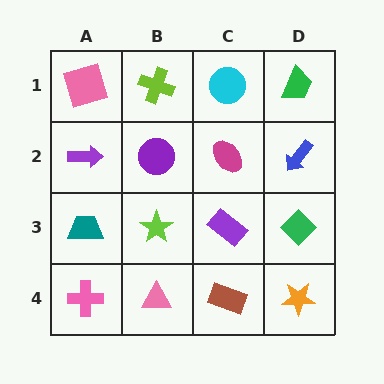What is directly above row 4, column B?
A lime star.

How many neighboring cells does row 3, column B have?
4.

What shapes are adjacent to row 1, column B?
A purple circle (row 2, column B), a pink square (row 1, column A), a cyan circle (row 1, column C).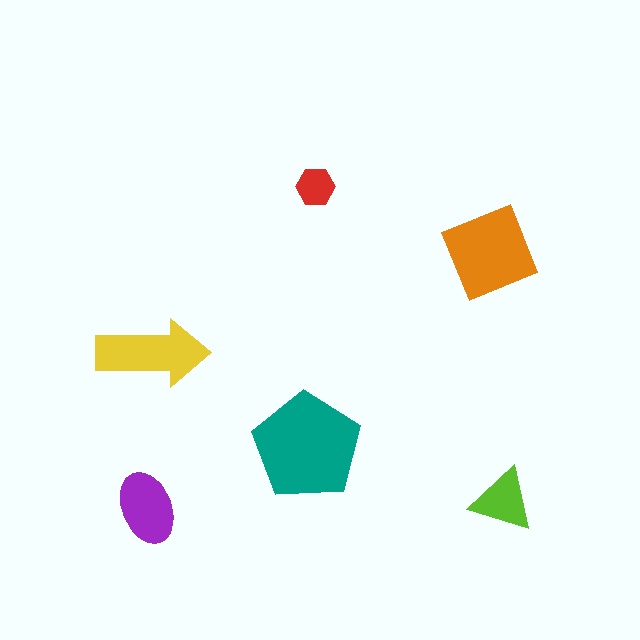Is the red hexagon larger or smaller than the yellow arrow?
Smaller.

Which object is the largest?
The teal pentagon.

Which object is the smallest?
The red hexagon.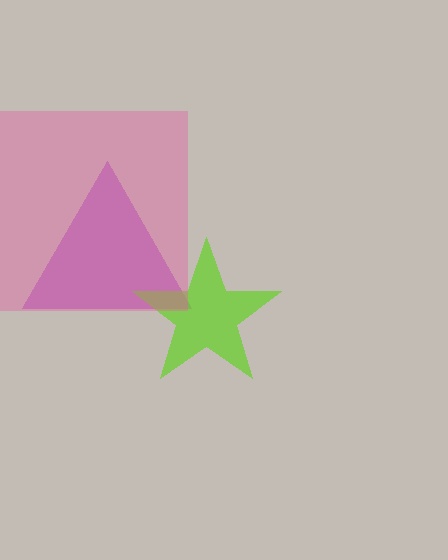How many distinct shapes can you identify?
There are 3 distinct shapes: a purple triangle, a lime star, a pink square.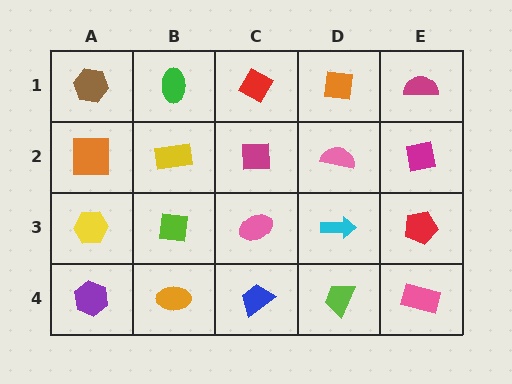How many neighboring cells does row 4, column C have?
3.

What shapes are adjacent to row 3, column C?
A magenta square (row 2, column C), a blue trapezoid (row 4, column C), a lime square (row 3, column B), a cyan arrow (row 3, column D).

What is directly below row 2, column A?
A yellow hexagon.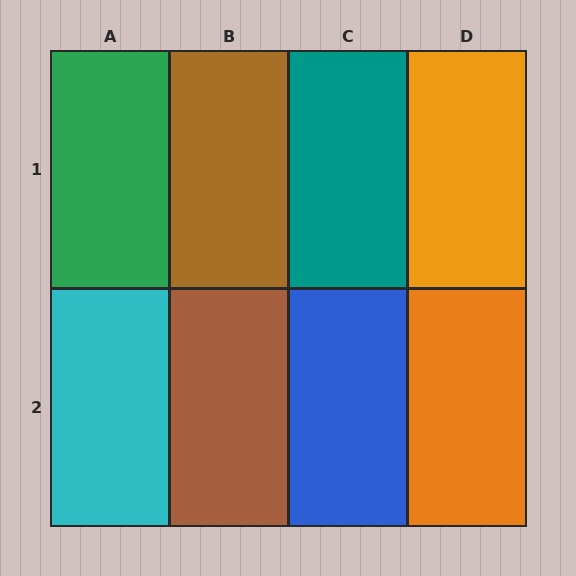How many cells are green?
1 cell is green.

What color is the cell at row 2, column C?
Blue.